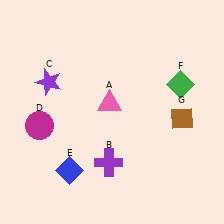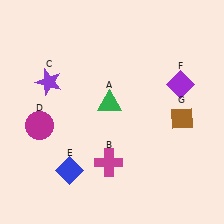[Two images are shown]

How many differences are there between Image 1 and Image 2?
There are 3 differences between the two images.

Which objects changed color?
A changed from pink to green. B changed from purple to magenta. F changed from green to purple.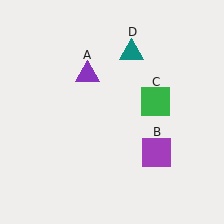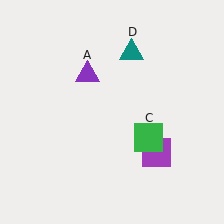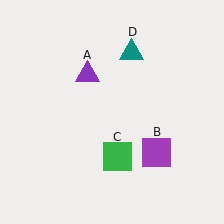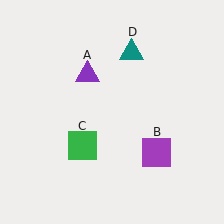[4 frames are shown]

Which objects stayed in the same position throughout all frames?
Purple triangle (object A) and purple square (object B) and teal triangle (object D) remained stationary.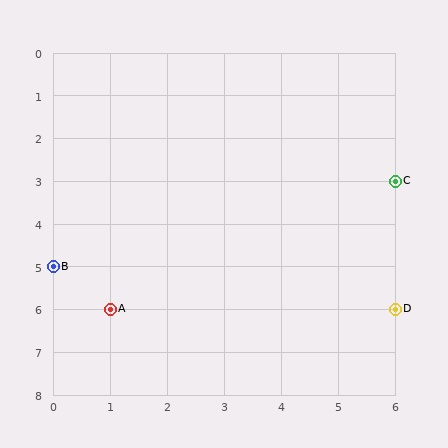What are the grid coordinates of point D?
Point D is at grid coordinates (6, 6).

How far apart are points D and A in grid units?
Points D and A are 5 columns apart.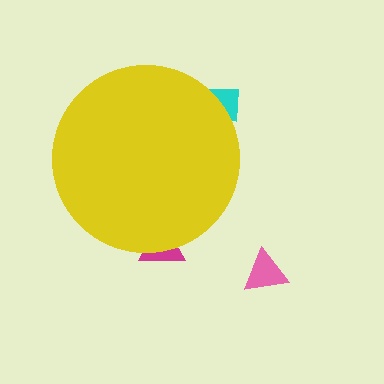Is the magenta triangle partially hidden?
Yes, the magenta triangle is partially hidden behind the yellow circle.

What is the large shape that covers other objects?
A yellow circle.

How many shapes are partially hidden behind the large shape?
2 shapes are partially hidden.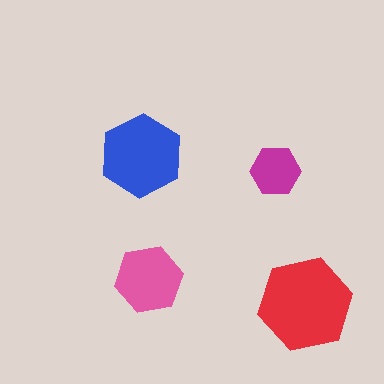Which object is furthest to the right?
The red hexagon is rightmost.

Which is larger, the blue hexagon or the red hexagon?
The red one.